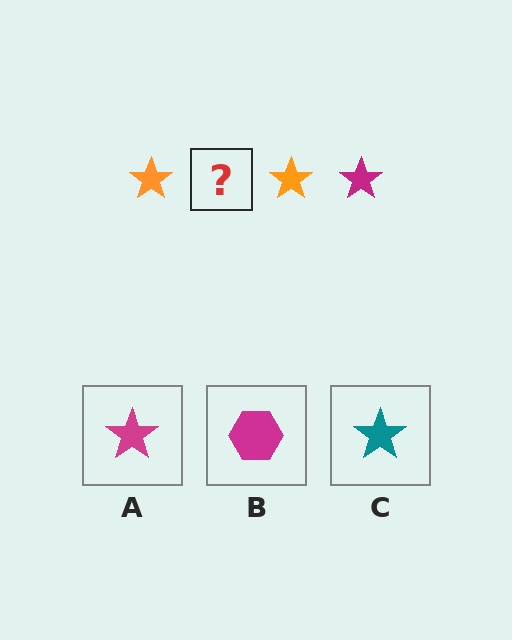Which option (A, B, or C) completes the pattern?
A.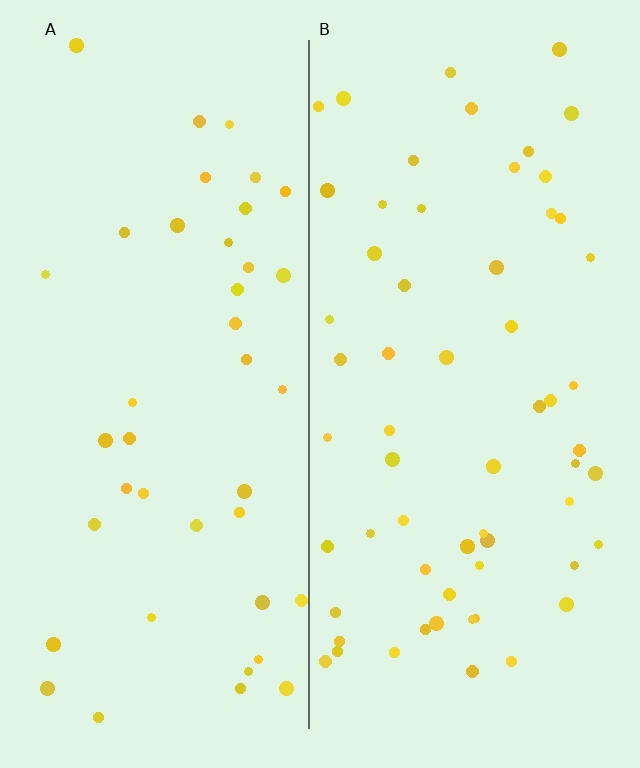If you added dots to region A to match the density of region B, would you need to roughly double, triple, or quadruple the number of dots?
Approximately double.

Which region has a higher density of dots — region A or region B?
B (the right).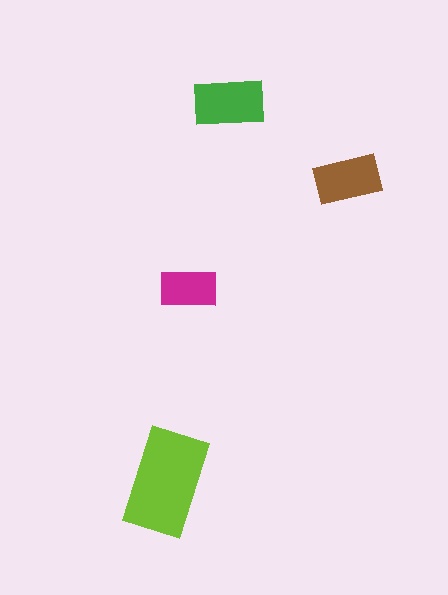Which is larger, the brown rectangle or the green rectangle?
The green one.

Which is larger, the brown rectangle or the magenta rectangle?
The brown one.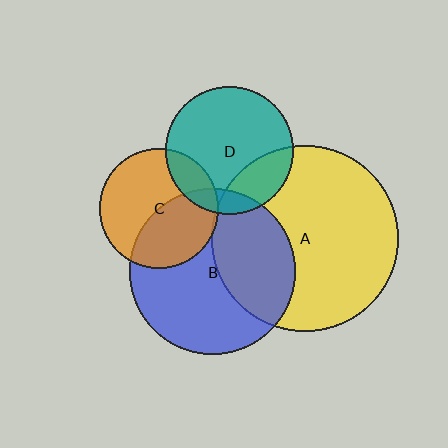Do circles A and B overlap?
Yes.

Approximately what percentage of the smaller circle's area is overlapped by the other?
Approximately 35%.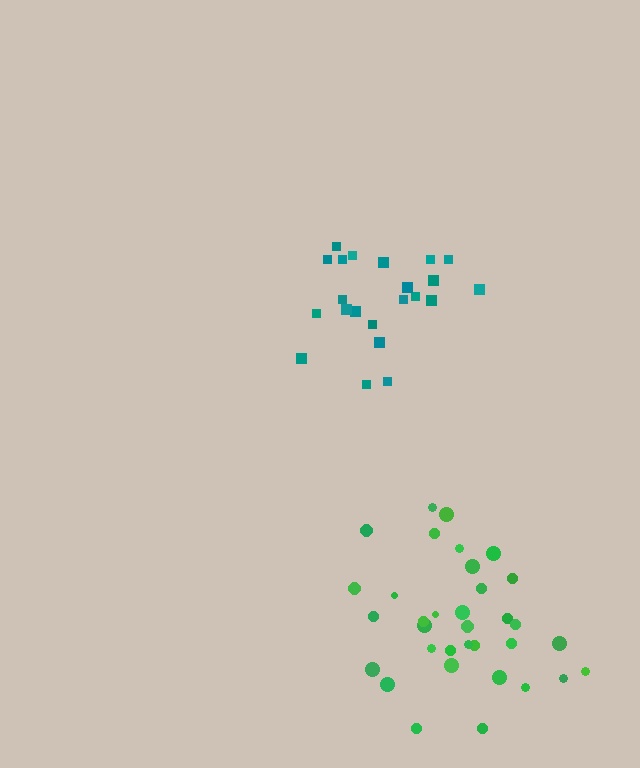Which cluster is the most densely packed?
Green.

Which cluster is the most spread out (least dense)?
Teal.